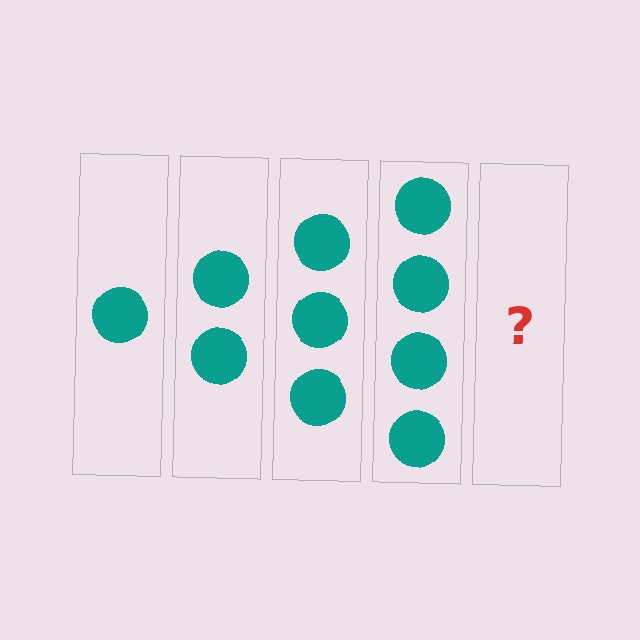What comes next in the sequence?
The next element should be 5 circles.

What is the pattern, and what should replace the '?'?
The pattern is that each step adds one more circle. The '?' should be 5 circles.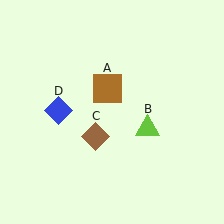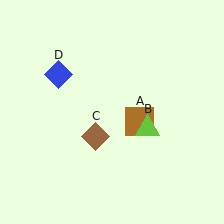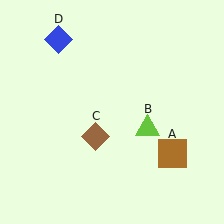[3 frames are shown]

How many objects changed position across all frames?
2 objects changed position: brown square (object A), blue diamond (object D).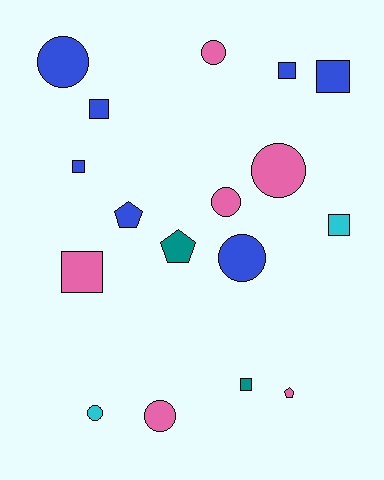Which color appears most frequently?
Blue, with 7 objects.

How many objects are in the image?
There are 17 objects.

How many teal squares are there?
There is 1 teal square.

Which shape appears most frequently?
Square, with 7 objects.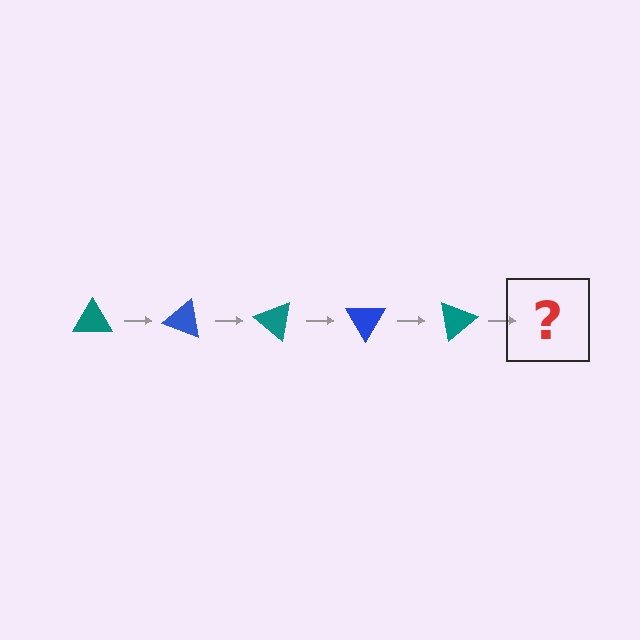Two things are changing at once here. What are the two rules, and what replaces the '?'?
The two rules are that it rotates 20 degrees each step and the color cycles through teal and blue. The '?' should be a blue triangle, rotated 100 degrees from the start.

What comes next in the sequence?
The next element should be a blue triangle, rotated 100 degrees from the start.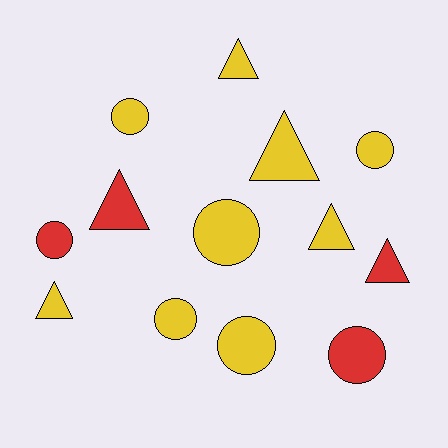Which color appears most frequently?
Yellow, with 9 objects.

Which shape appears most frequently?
Circle, with 7 objects.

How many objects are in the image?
There are 13 objects.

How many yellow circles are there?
There are 5 yellow circles.